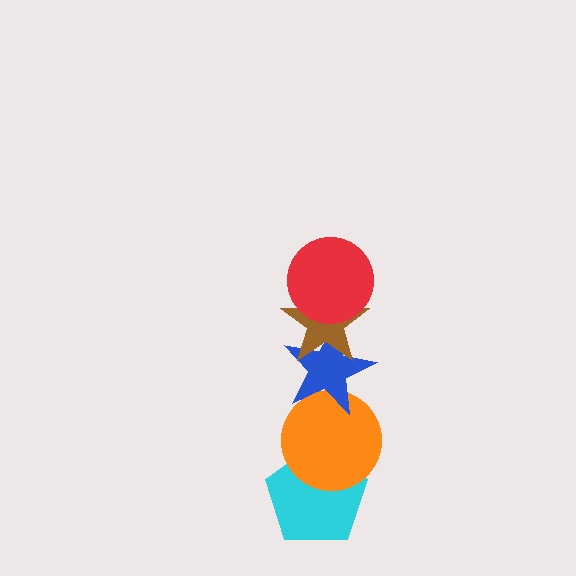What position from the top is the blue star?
The blue star is 3rd from the top.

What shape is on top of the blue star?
The brown star is on top of the blue star.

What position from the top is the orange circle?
The orange circle is 4th from the top.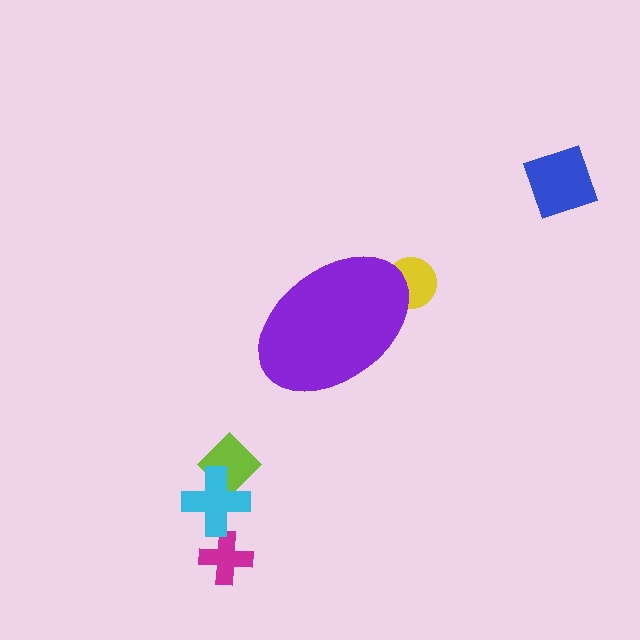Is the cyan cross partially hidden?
No, the cyan cross is fully visible.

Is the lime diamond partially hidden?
No, the lime diamond is fully visible.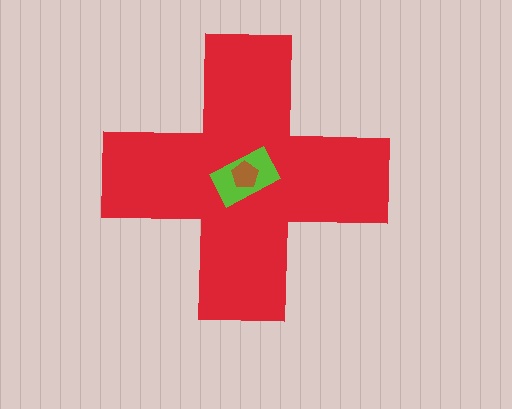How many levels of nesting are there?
3.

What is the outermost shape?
The red cross.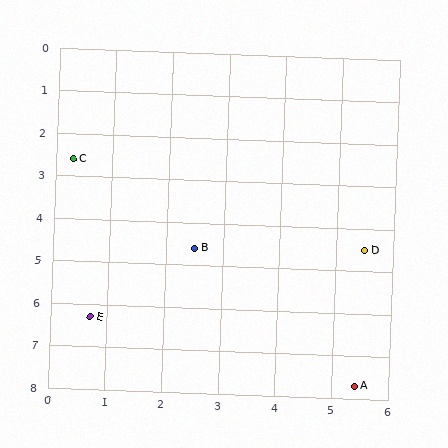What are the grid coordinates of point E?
Point E is at approximately (0.7, 6.3).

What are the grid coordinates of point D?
Point D is at approximately (5.5, 4.5).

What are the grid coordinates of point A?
Point A is at approximately (5.4, 7.7).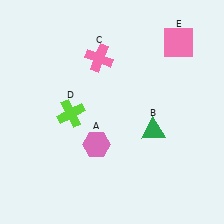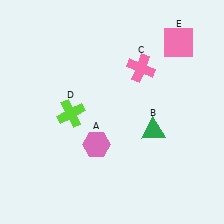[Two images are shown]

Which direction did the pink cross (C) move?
The pink cross (C) moved right.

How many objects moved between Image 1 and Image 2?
1 object moved between the two images.